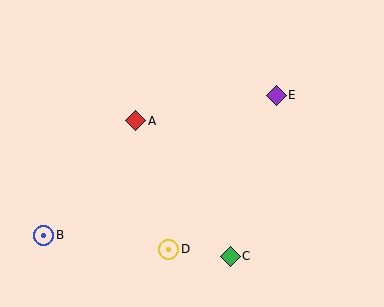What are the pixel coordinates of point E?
Point E is at (276, 95).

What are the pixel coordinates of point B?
Point B is at (44, 235).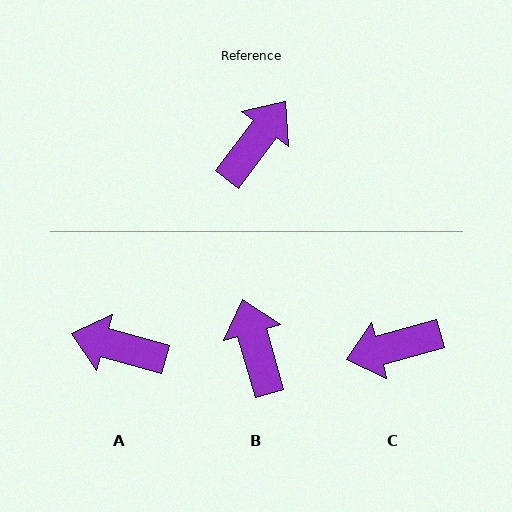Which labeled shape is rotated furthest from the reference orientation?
C, about 142 degrees away.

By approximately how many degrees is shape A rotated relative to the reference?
Approximately 111 degrees counter-clockwise.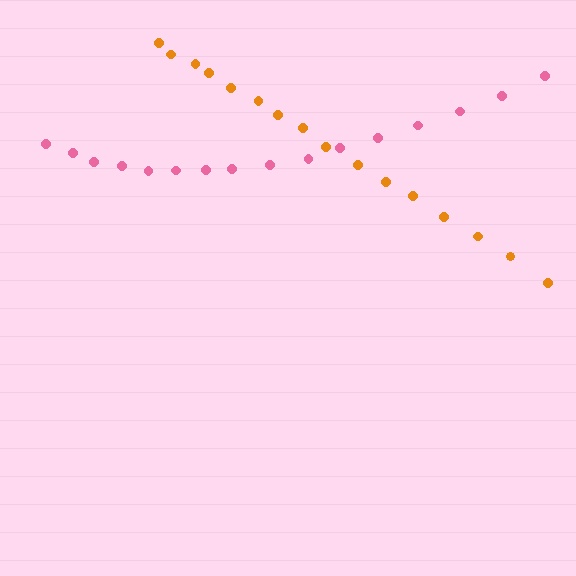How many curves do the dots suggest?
There are 2 distinct paths.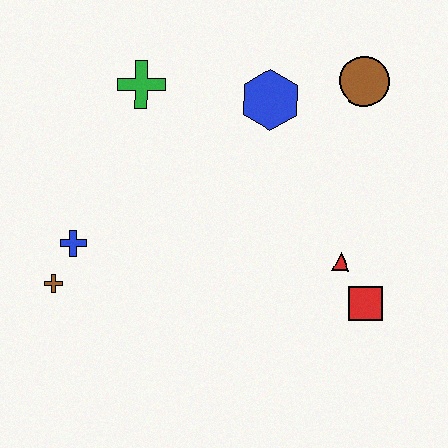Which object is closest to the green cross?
The blue hexagon is closest to the green cross.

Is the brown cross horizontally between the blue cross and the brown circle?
No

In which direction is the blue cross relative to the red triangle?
The blue cross is to the left of the red triangle.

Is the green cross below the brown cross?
No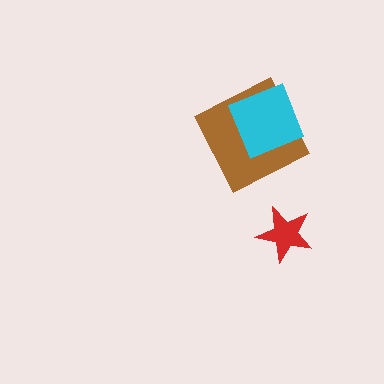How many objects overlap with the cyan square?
1 object overlaps with the cyan square.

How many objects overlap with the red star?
0 objects overlap with the red star.